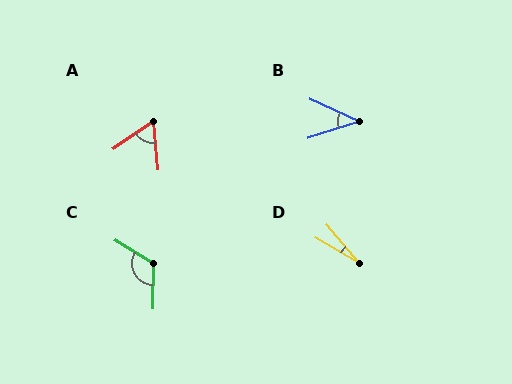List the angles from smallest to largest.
D (20°), B (42°), A (60°), C (121°).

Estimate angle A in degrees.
Approximately 60 degrees.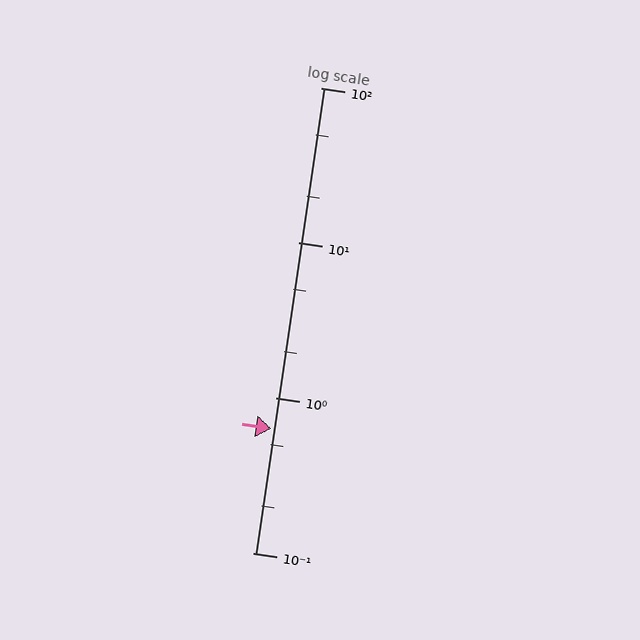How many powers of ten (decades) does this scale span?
The scale spans 3 decades, from 0.1 to 100.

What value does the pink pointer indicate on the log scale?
The pointer indicates approximately 0.63.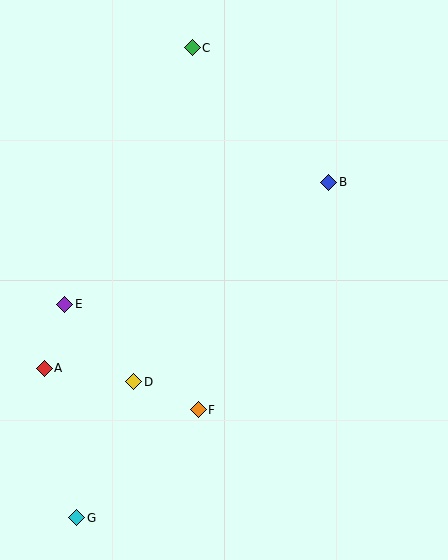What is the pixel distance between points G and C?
The distance between G and C is 484 pixels.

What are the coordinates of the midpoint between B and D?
The midpoint between B and D is at (231, 282).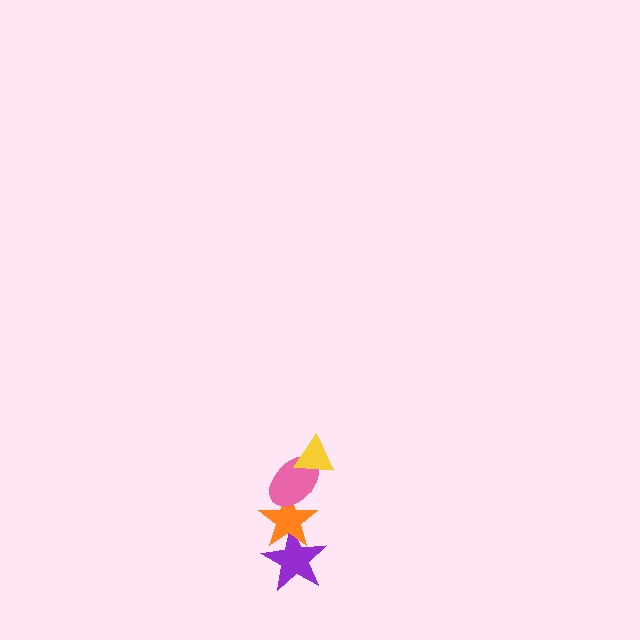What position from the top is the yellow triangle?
The yellow triangle is 1st from the top.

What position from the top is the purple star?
The purple star is 4th from the top.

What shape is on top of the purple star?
The orange star is on top of the purple star.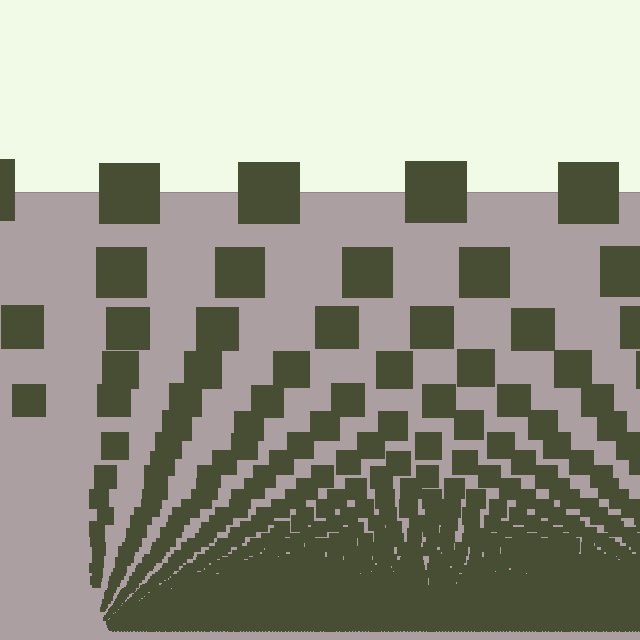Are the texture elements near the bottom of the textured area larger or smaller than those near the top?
Smaller. The gradient is inverted — elements near the bottom are smaller and denser.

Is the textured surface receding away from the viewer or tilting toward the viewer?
The surface appears to tilt toward the viewer. Texture elements get larger and sparser toward the top.